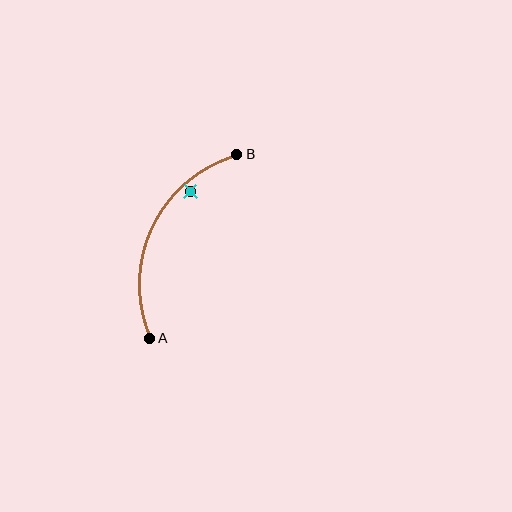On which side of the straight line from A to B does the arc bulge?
The arc bulges to the left of the straight line connecting A and B.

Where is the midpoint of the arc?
The arc midpoint is the point on the curve farthest from the straight line joining A and B. It sits to the left of that line.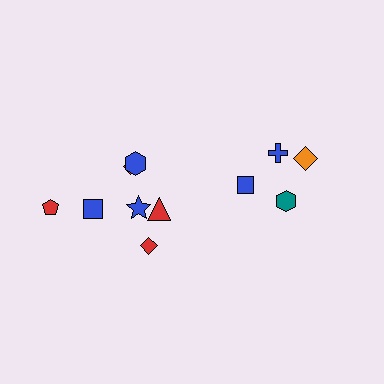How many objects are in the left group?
There are 7 objects.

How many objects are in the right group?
There are 4 objects.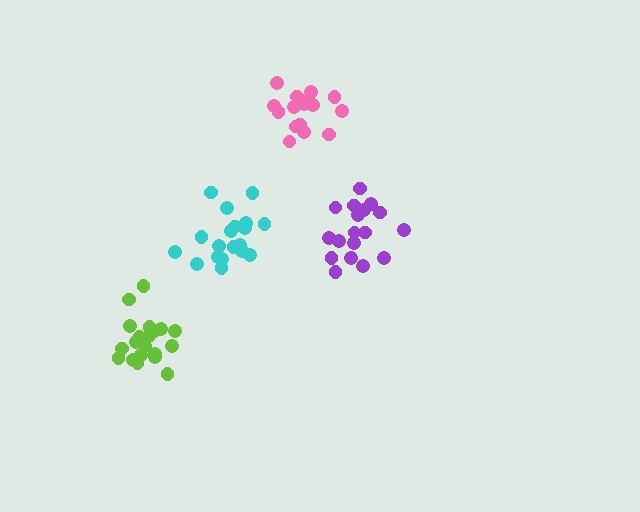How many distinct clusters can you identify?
There are 4 distinct clusters.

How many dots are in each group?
Group 1: 18 dots, Group 2: 20 dots, Group 3: 18 dots, Group 4: 19 dots (75 total).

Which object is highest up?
The pink cluster is topmost.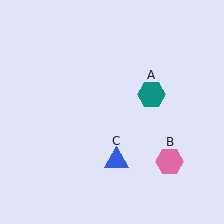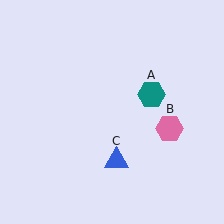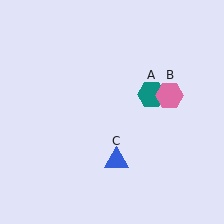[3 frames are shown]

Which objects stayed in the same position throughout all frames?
Teal hexagon (object A) and blue triangle (object C) remained stationary.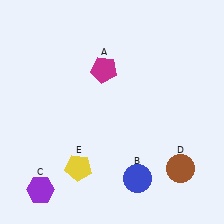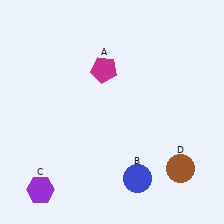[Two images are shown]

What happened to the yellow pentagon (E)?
The yellow pentagon (E) was removed in Image 2. It was in the bottom-left area of Image 1.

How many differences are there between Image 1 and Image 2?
There is 1 difference between the two images.